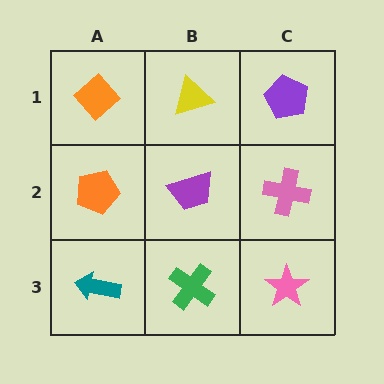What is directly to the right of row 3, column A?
A green cross.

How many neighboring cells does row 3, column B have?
3.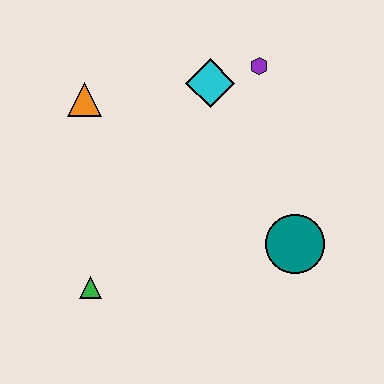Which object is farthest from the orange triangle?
The teal circle is farthest from the orange triangle.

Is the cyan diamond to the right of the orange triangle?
Yes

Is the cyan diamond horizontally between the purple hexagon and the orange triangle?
Yes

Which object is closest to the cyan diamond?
The purple hexagon is closest to the cyan diamond.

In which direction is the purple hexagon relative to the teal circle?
The purple hexagon is above the teal circle.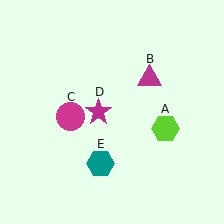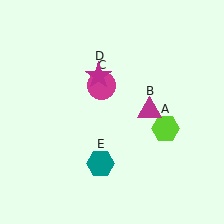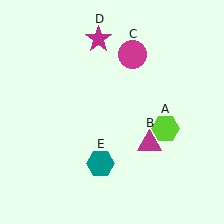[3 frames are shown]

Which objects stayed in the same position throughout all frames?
Lime hexagon (object A) and teal hexagon (object E) remained stationary.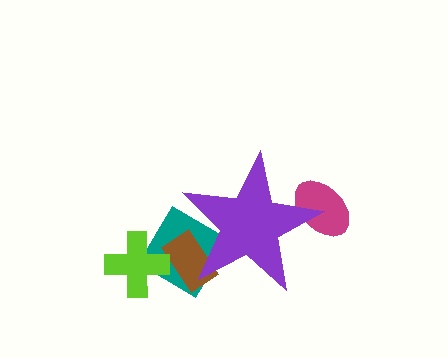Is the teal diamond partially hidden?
Yes, the teal diamond is partially hidden behind the purple star.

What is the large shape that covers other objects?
A purple star.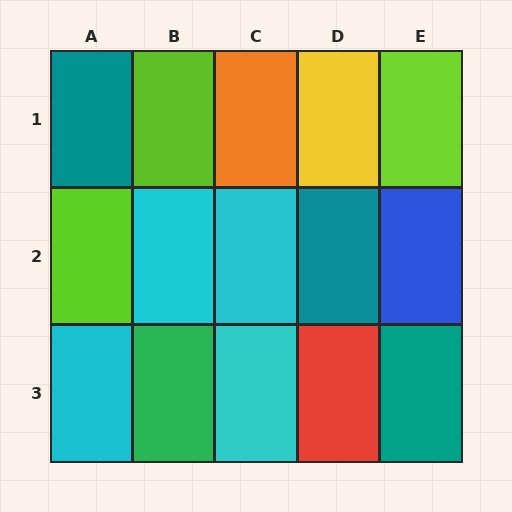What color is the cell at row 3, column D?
Red.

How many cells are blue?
1 cell is blue.